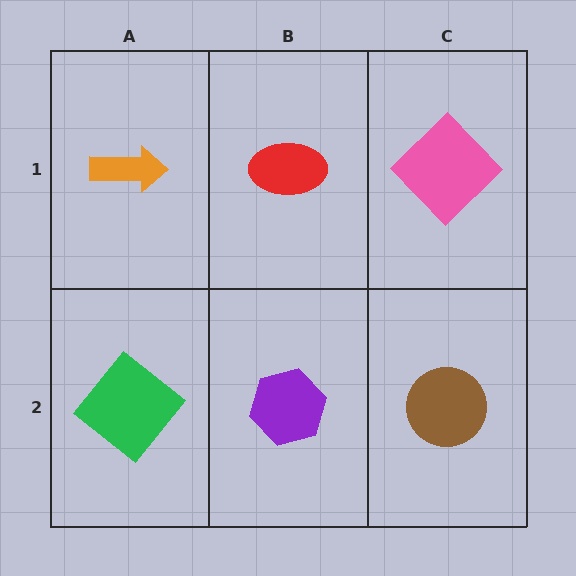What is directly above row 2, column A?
An orange arrow.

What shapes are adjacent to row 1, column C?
A brown circle (row 2, column C), a red ellipse (row 1, column B).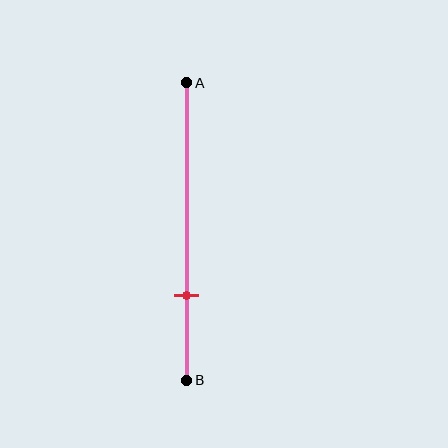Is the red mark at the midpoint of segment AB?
No, the mark is at about 70% from A, not at the 50% midpoint.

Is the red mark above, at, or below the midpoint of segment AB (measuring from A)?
The red mark is below the midpoint of segment AB.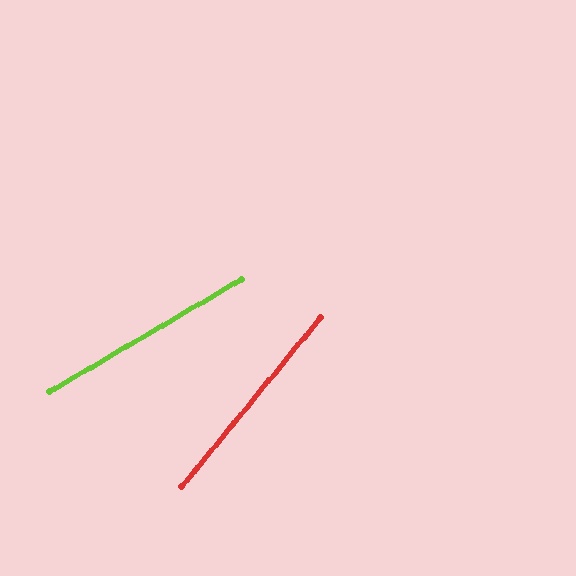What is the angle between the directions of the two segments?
Approximately 20 degrees.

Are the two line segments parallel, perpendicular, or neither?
Neither parallel nor perpendicular — they differ by about 20°.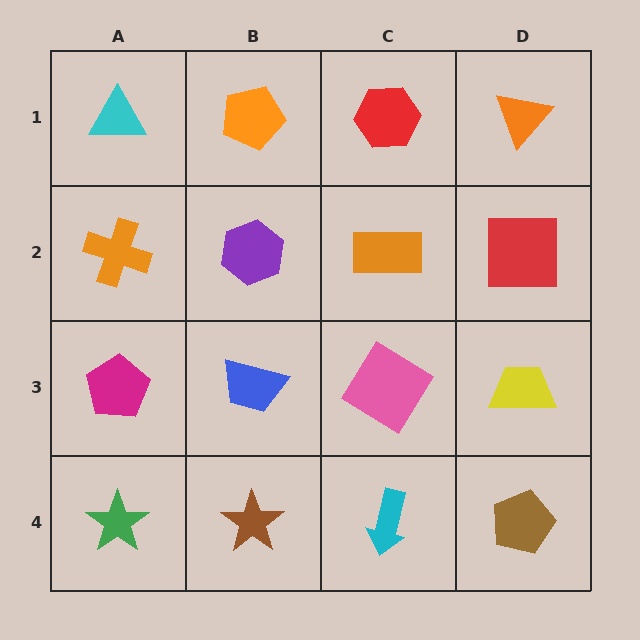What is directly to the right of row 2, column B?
An orange rectangle.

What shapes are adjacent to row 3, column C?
An orange rectangle (row 2, column C), a cyan arrow (row 4, column C), a blue trapezoid (row 3, column B), a yellow trapezoid (row 3, column D).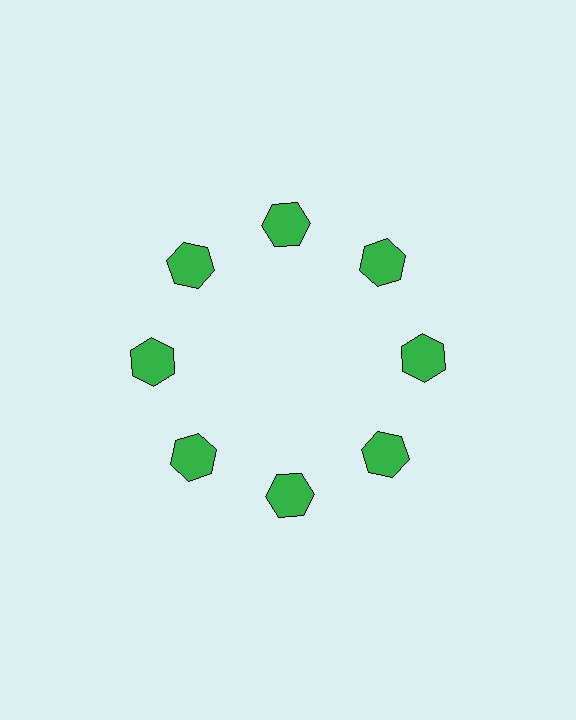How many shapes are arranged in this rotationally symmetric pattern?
There are 8 shapes, arranged in 8 groups of 1.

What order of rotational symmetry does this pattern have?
This pattern has 8-fold rotational symmetry.